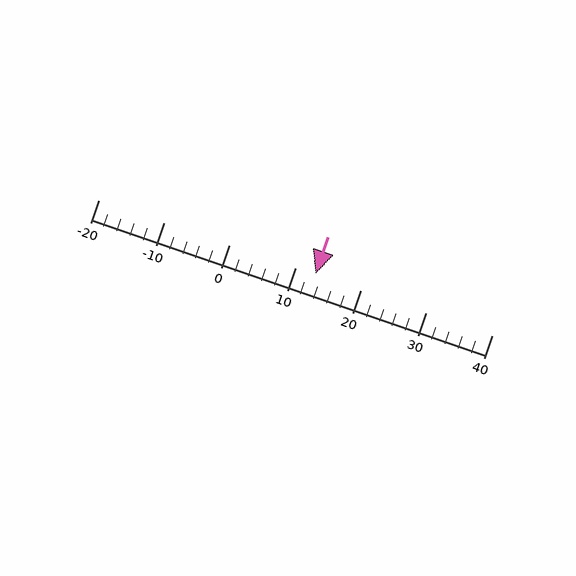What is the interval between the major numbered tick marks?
The major tick marks are spaced 10 units apart.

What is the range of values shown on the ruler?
The ruler shows values from -20 to 40.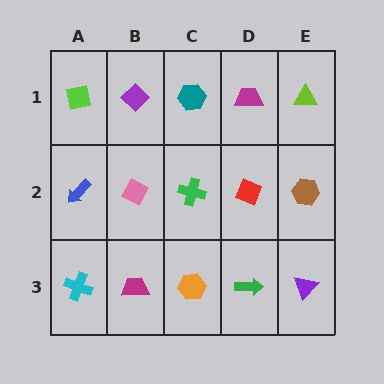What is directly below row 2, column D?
A green arrow.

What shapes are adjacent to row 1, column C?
A green cross (row 2, column C), a purple diamond (row 1, column B), a magenta trapezoid (row 1, column D).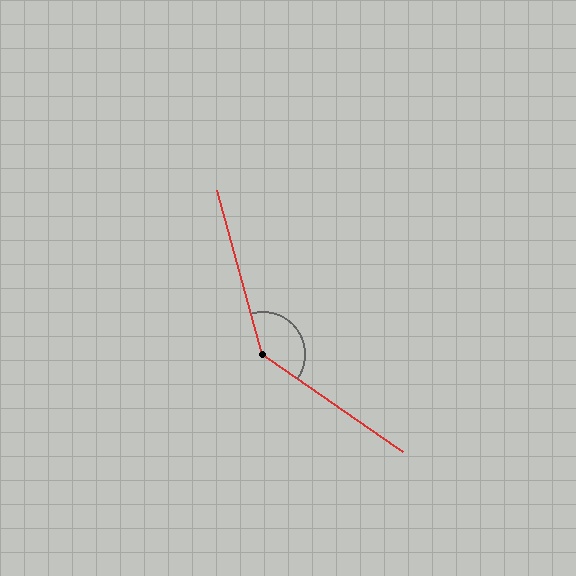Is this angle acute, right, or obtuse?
It is obtuse.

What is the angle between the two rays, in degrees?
Approximately 140 degrees.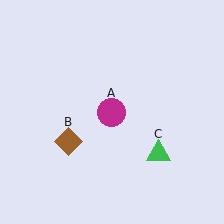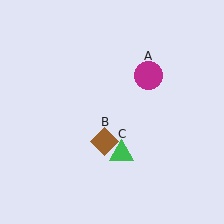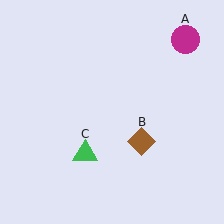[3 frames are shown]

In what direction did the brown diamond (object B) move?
The brown diamond (object B) moved right.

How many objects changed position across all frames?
3 objects changed position: magenta circle (object A), brown diamond (object B), green triangle (object C).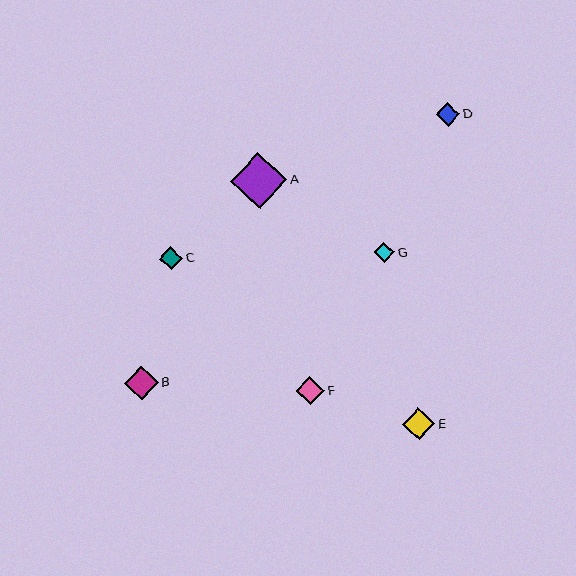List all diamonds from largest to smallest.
From largest to smallest: A, B, E, F, D, C, G.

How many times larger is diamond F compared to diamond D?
Diamond F is approximately 1.2 times the size of diamond D.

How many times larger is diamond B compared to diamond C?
Diamond B is approximately 1.5 times the size of diamond C.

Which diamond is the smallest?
Diamond G is the smallest with a size of approximately 20 pixels.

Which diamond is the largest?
Diamond A is the largest with a size of approximately 56 pixels.